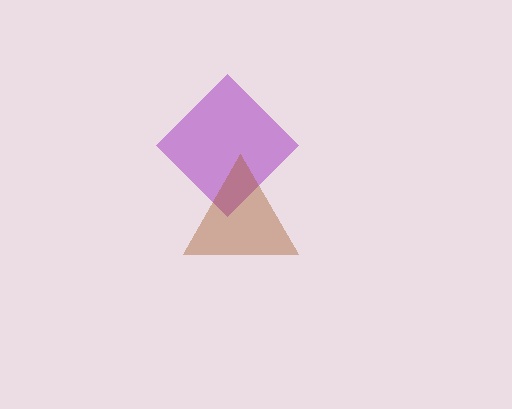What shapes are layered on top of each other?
The layered shapes are: a purple diamond, a brown triangle.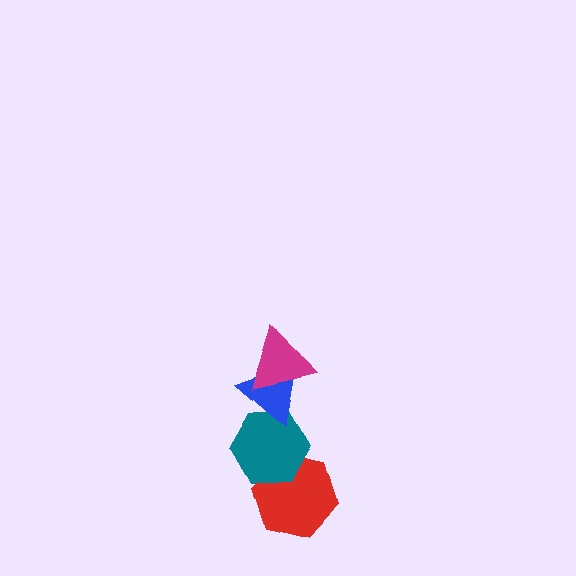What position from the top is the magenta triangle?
The magenta triangle is 1st from the top.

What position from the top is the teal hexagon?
The teal hexagon is 3rd from the top.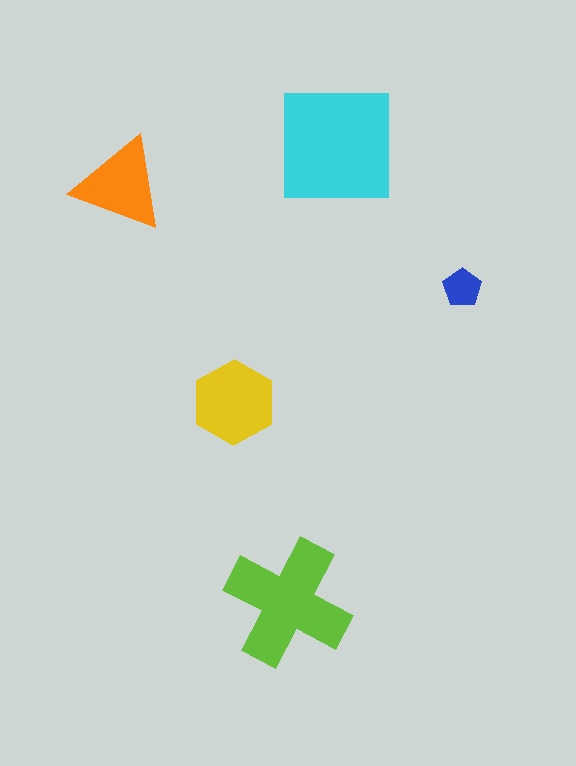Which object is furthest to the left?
The orange triangle is leftmost.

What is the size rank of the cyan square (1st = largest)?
1st.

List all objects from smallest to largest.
The blue pentagon, the orange triangle, the yellow hexagon, the lime cross, the cyan square.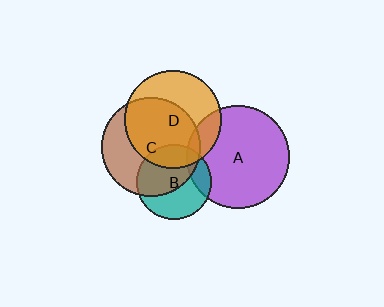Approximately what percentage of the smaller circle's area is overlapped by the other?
Approximately 20%.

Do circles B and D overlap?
Yes.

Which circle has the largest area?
Circle A (purple).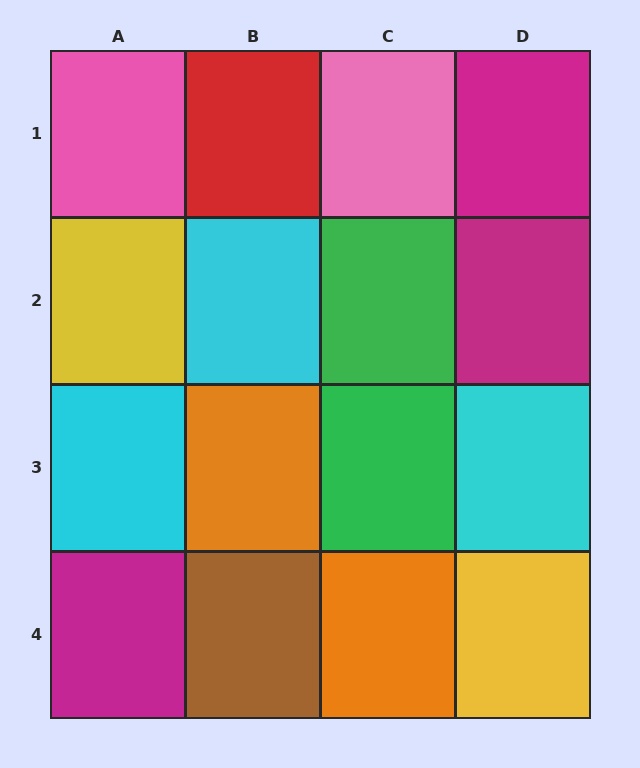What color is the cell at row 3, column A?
Cyan.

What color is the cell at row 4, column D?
Yellow.